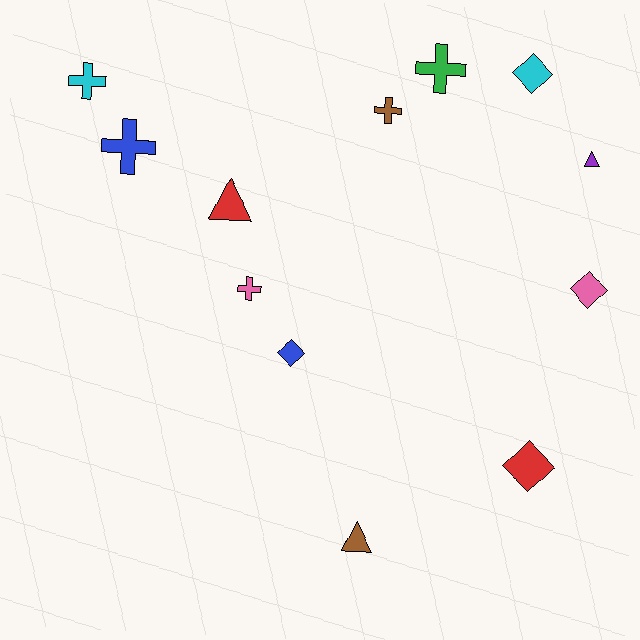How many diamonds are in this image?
There are 4 diamonds.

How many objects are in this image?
There are 12 objects.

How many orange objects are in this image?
There are no orange objects.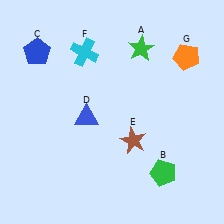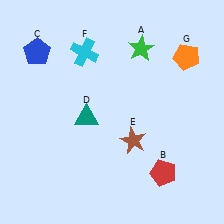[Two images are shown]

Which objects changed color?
B changed from green to red. D changed from blue to teal.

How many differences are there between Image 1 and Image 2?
There are 2 differences between the two images.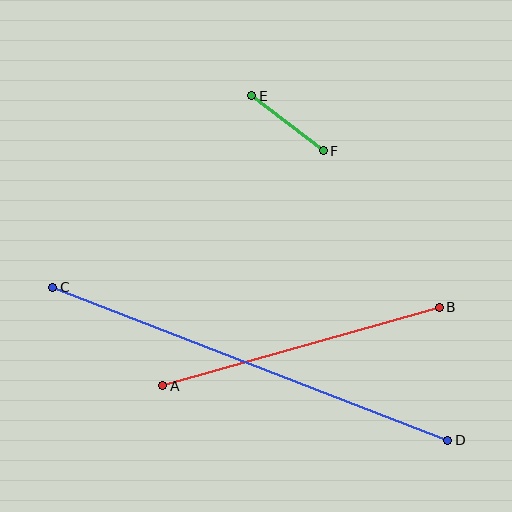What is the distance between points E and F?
The distance is approximately 90 pixels.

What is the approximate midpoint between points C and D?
The midpoint is at approximately (250, 364) pixels.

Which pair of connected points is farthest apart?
Points C and D are farthest apart.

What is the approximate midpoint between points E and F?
The midpoint is at approximately (288, 123) pixels.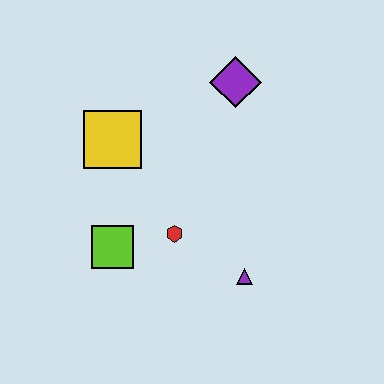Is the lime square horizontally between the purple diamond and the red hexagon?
No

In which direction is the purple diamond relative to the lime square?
The purple diamond is above the lime square.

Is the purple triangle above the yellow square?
No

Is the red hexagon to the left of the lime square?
No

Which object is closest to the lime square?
The red hexagon is closest to the lime square.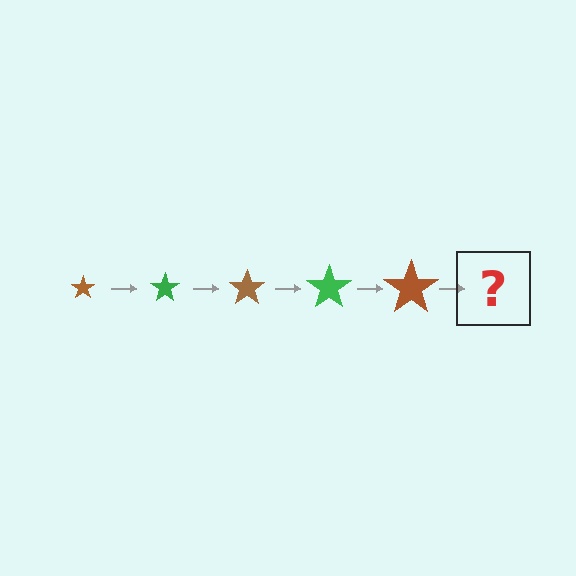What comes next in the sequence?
The next element should be a green star, larger than the previous one.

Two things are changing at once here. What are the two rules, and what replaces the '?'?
The two rules are that the star grows larger each step and the color cycles through brown and green. The '?' should be a green star, larger than the previous one.